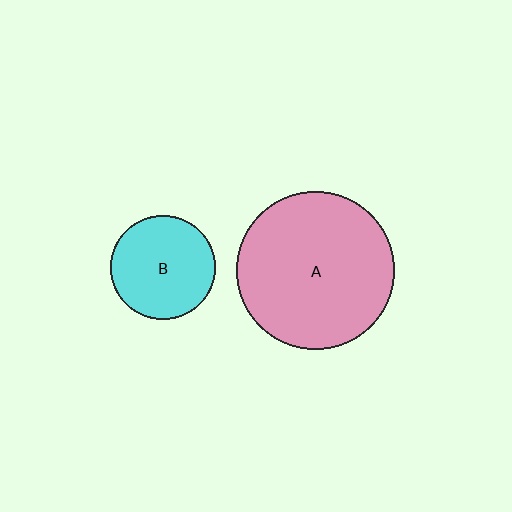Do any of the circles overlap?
No, none of the circles overlap.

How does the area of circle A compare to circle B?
Approximately 2.3 times.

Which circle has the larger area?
Circle A (pink).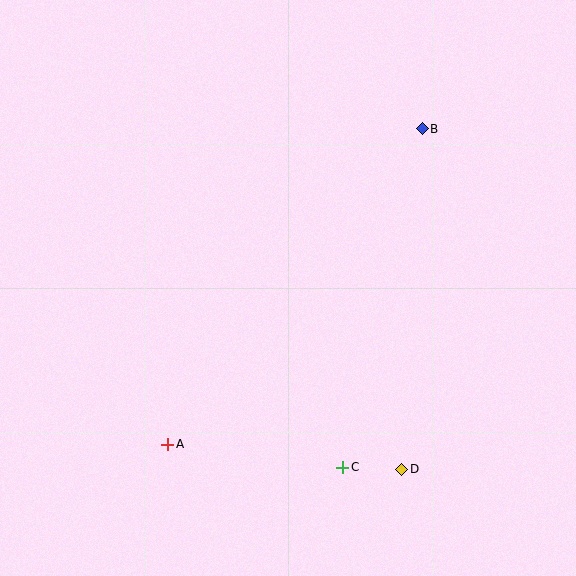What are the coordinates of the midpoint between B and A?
The midpoint between B and A is at (295, 287).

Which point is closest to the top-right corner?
Point B is closest to the top-right corner.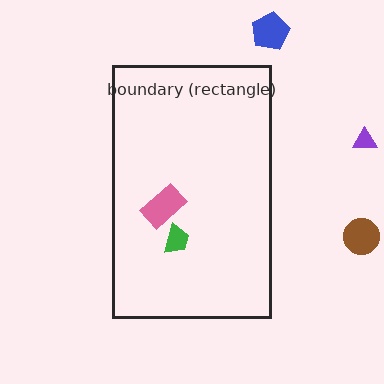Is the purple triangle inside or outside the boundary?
Outside.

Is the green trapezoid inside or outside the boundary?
Inside.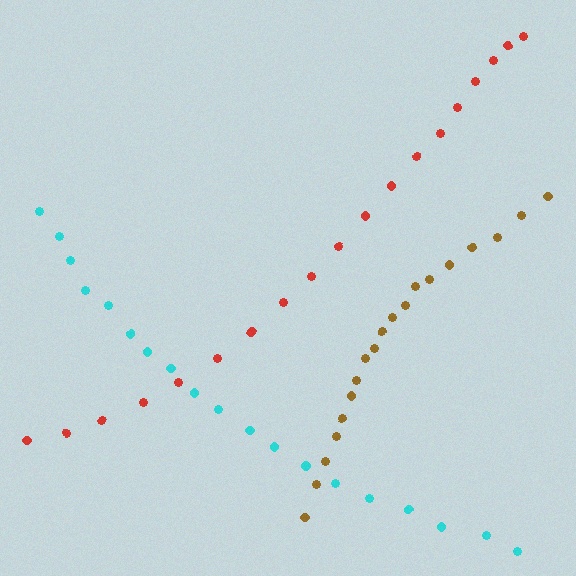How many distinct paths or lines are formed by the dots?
There are 3 distinct paths.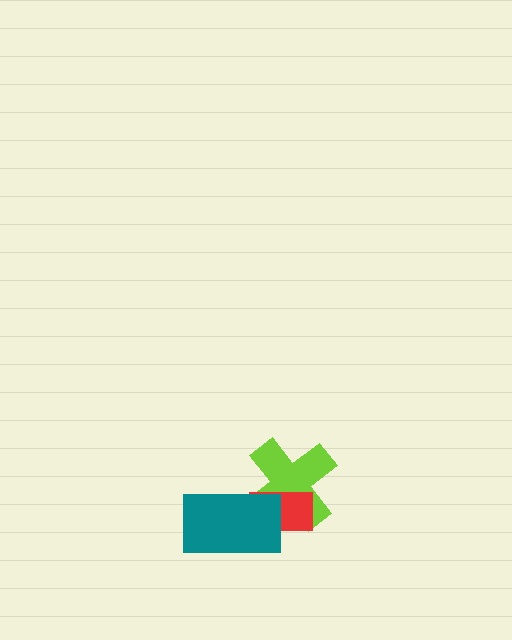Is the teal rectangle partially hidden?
No, no other shape covers it.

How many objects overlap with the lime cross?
2 objects overlap with the lime cross.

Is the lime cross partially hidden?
Yes, it is partially covered by another shape.